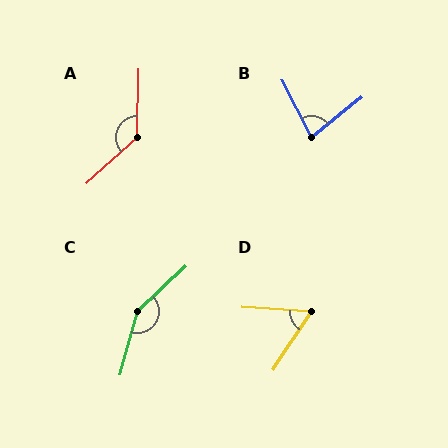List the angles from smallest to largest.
D (60°), B (79°), A (133°), C (149°).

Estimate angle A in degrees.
Approximately 133 degrees.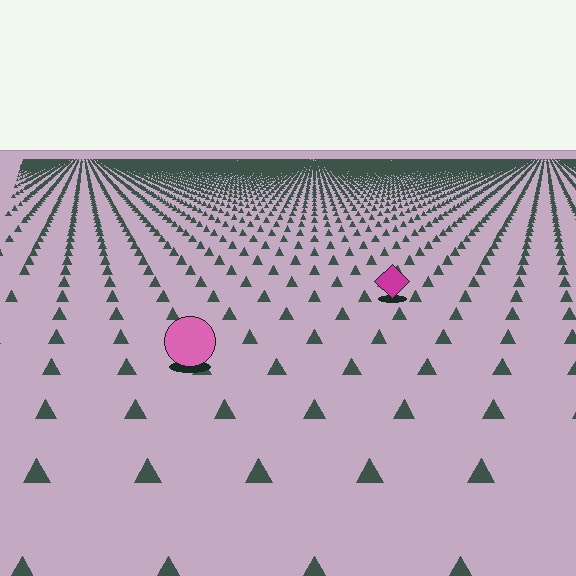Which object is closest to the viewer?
The pink circle is closest. The texture marks near it are larger and more spread out.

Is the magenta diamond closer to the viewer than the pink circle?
No. The pink circle is closer — you can tell from the texture gradient: the ground texture is coarser near it.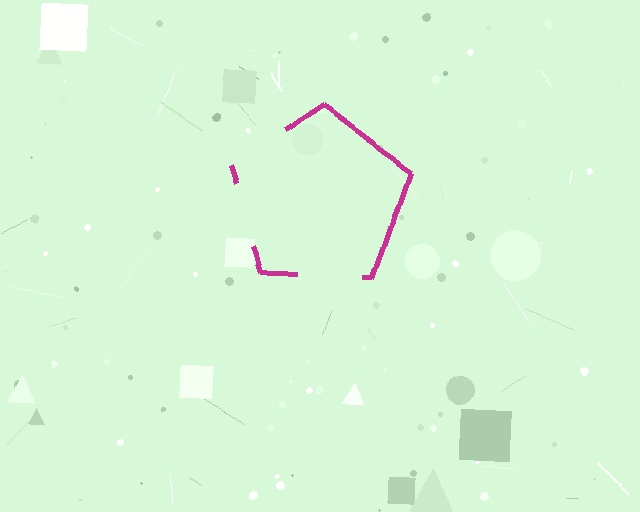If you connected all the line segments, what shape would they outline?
They would outline a pentagon.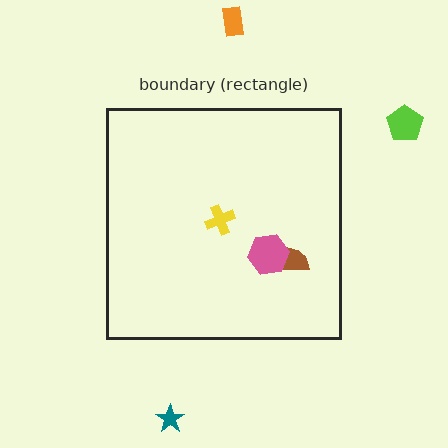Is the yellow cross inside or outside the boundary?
Inside.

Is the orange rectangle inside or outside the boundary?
Outside.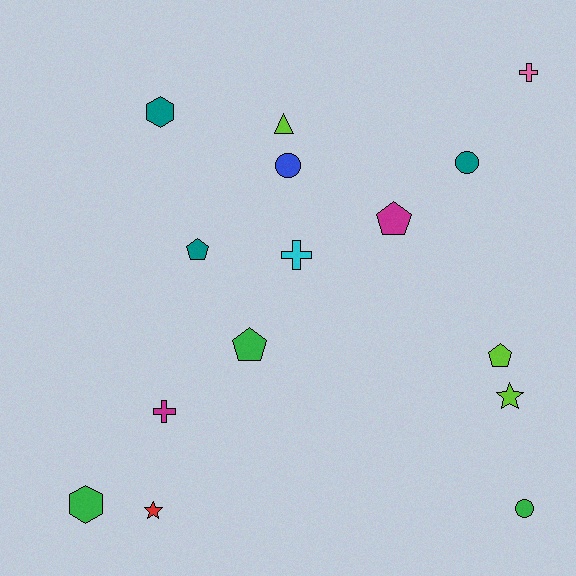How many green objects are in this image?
There are 3 green objects.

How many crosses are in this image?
There are 3 crosses.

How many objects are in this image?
There are 15 objects.